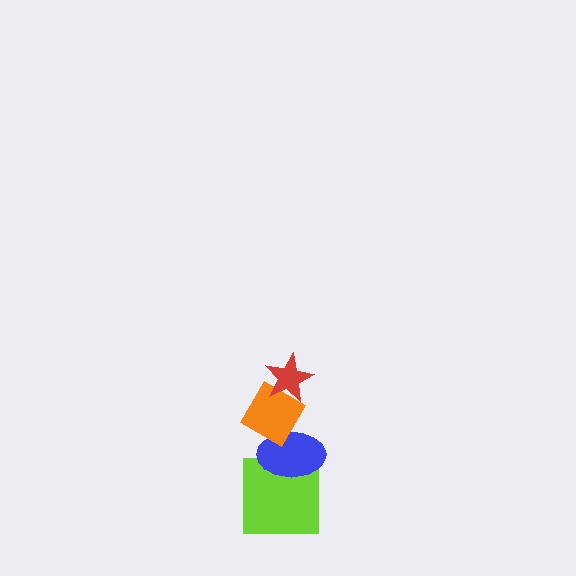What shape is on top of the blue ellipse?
The orange diamond is on top of the blue ellipse.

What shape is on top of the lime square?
The blue ellipse is on top of the lime square.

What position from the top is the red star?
The red star is 1st from the top.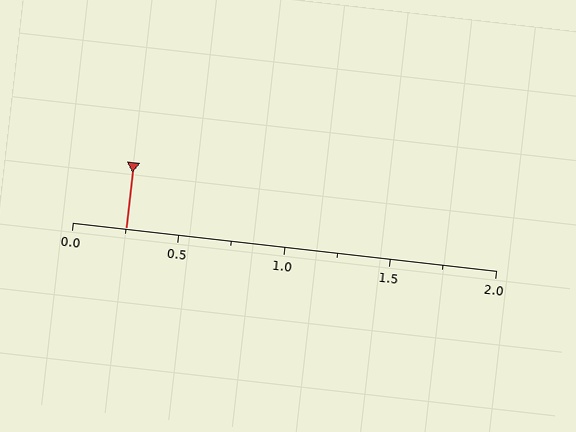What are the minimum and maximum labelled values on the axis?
The axis runs from 0.0 to 2.0.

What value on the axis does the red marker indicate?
The marker indicates approximately 0.25.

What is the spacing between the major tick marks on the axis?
The major ticks are spaced 0.5 apart.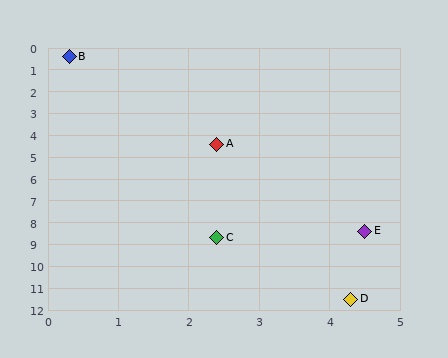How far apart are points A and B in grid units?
Points A and B are about 4.5 grid units apart.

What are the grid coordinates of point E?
Point E is at approximately (4.5, 8.4).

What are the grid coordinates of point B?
Point B is at approximately (0.3, 0.4).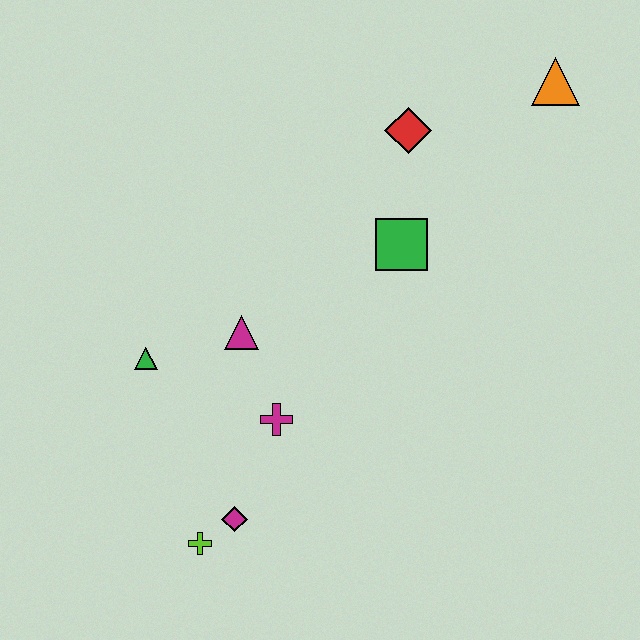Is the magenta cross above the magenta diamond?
Yes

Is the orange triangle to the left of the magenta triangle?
No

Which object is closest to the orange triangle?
The red diamond is closest to the orange triangle.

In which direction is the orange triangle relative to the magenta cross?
The orange triangle is above the magenta cross.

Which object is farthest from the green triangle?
The orange triangle is farthest from the green triangle.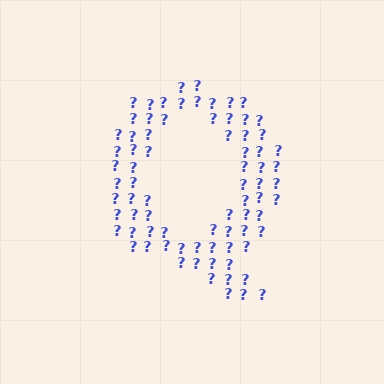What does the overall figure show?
The overall figure shows the letter Q.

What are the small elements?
The small elements are question marks.